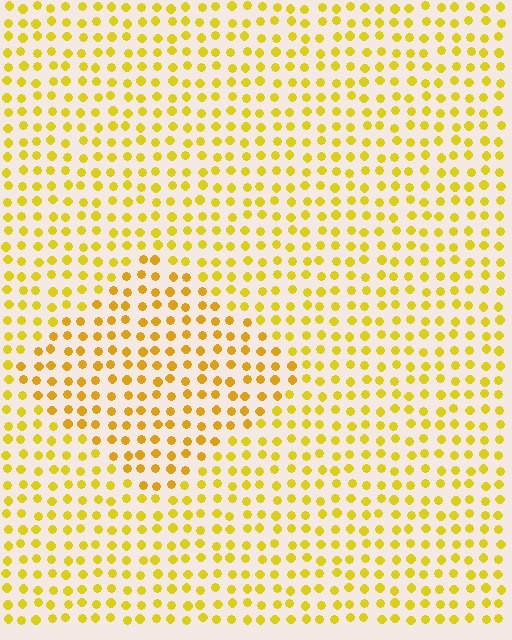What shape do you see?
I see a diamond.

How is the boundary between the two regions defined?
The boundary is defined purely by a slight shift in hue (about 15 degrees). Spacing, size, and orientation are identical on both sides.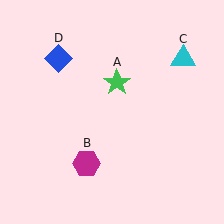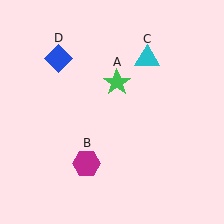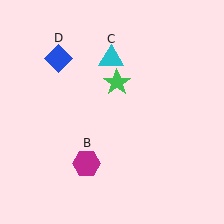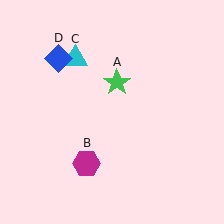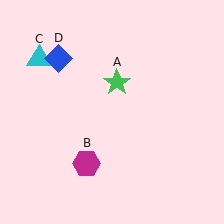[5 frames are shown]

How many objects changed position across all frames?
1 object changed position: cyan triangle (object C).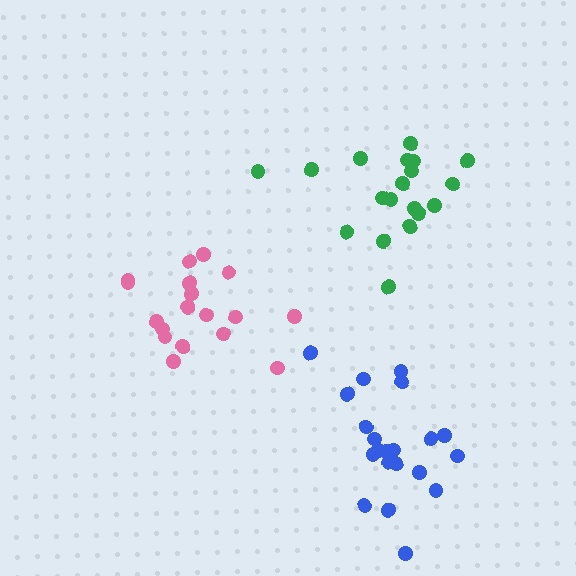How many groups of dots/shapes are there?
There are 3 groups.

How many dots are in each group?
Group 1: 18 dots, Group 2: 21 dots, Group 3: 19 dots (58 total).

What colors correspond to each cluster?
The clusters are colored: pink, blue, green.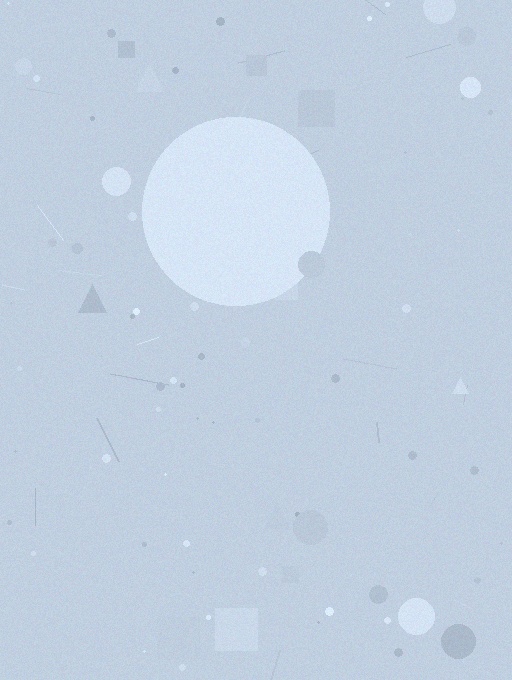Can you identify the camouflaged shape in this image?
The camouflaged shape is a circle.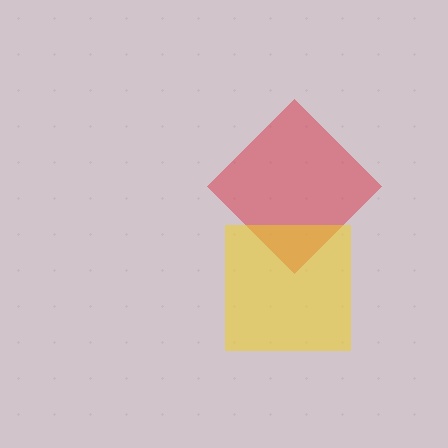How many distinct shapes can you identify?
There are 2 distinct shapes: a red diamond, a yellow square.